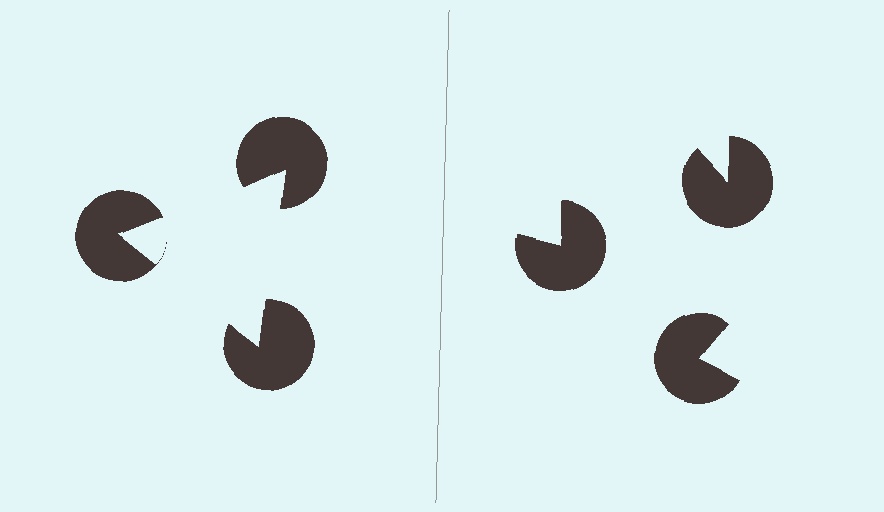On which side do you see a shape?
An illusory triangle appears on the left side. On the right side the wedge cuts are rotated, so no coherent shape forms.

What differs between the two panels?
The pac-man discs are positioned identically on both sides; only the wedge orientations differ. On the left they align to a triangle; on the right they are misaligned.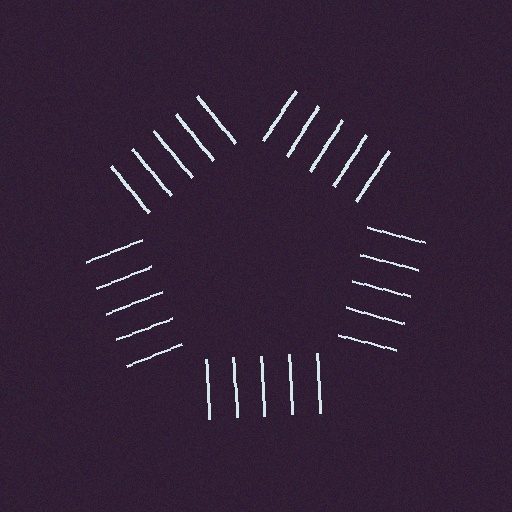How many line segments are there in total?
25 — 5 along each of the 5 edges.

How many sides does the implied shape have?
5 sides — the line-ends trace a pentagon.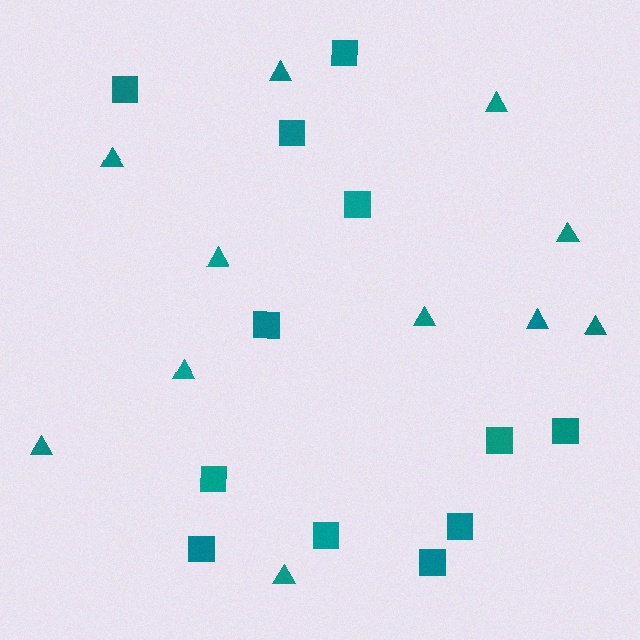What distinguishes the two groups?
There are 2 groups: one group of squares (12) and one group of triangles (11).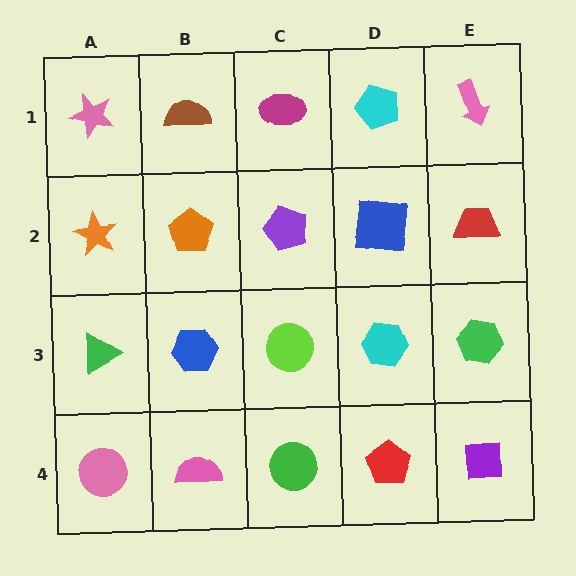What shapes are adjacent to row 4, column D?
A cyan hexagon (row 3, column D), a green circle (row 4, column C), a purple square (row 4, column E).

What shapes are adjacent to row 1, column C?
A purple pentagon (row 2, column C), a brown semicircle (row 1, column B), a cyan pentagon (row 1, column D).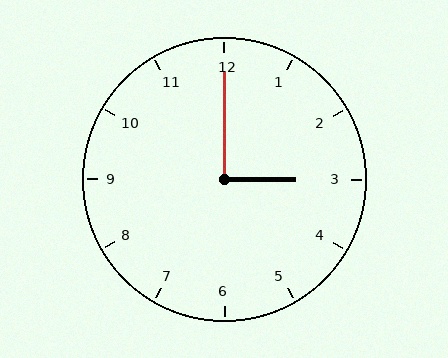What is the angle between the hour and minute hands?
Approximately 90 degrees.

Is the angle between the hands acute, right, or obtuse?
It is right.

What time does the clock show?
3:00.